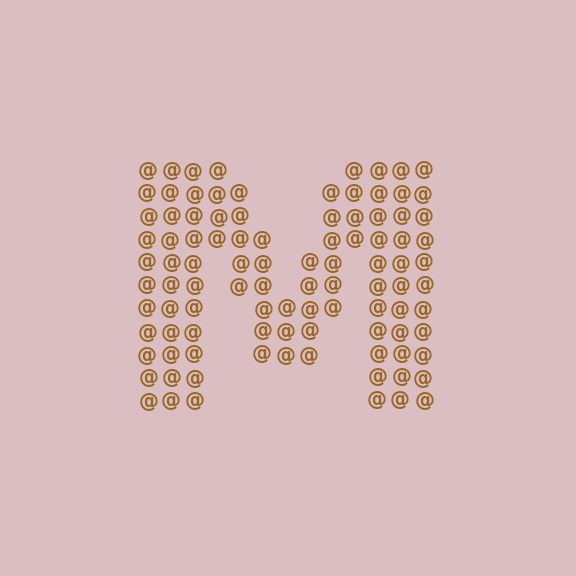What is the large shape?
The large shape is the letter M.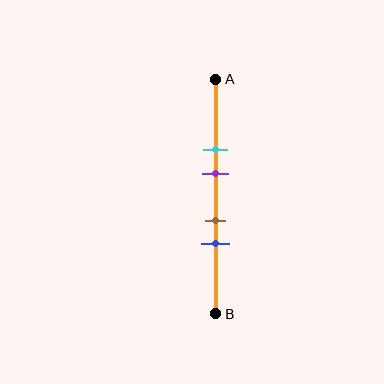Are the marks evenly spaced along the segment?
No, the marks are not evenly spaced.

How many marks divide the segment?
There are 4 marks dividing the segment.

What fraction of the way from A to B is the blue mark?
The blue mark is approximately 70% (0.7) of the way from A to B.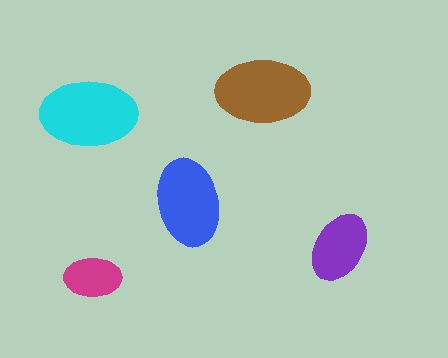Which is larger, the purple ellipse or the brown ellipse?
The brown one.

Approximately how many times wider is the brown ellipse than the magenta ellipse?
About 1.5 times wider.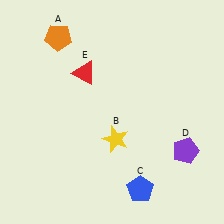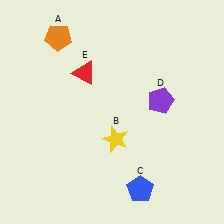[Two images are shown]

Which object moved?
The purple pentagon (D) moved up.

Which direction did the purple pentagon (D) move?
The purple pentagon (D) moved up.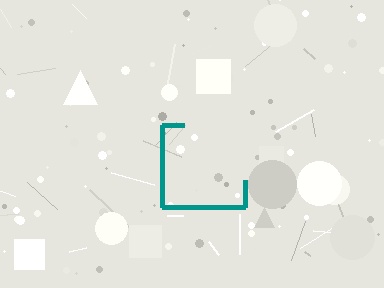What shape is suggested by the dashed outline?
The dashed outline suggests a square.